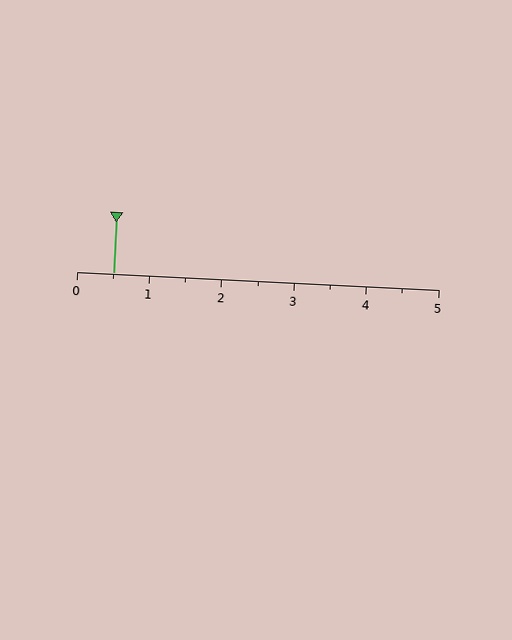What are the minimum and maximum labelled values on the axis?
The axis runs from 0 to 5.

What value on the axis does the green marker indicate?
The marker indicates approximately 0.5.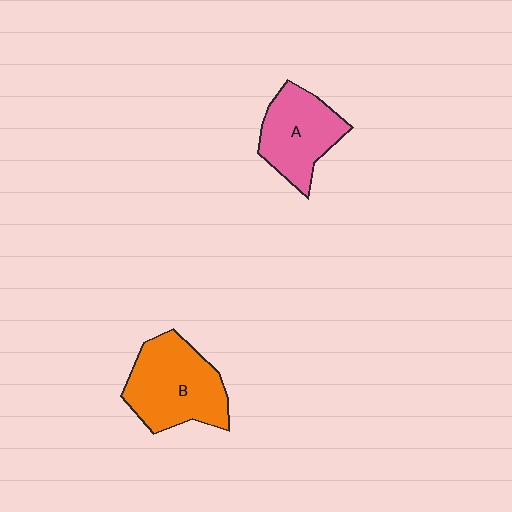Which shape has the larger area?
Shape B (orange).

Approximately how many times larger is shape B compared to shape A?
Approximately 1.3 times.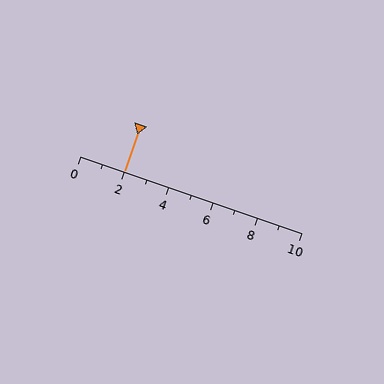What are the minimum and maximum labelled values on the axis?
The axis runs from 0 to 10.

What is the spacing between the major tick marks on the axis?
The major ticks are spaced 2 apart.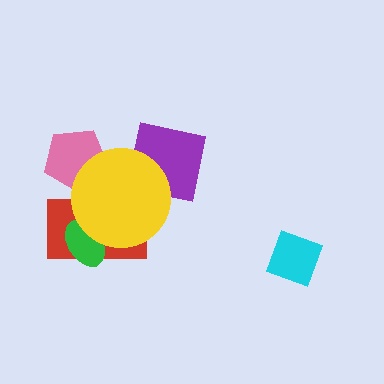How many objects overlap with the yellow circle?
4 objects overlap with the yellow circle.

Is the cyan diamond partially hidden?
No, no other shape covers it.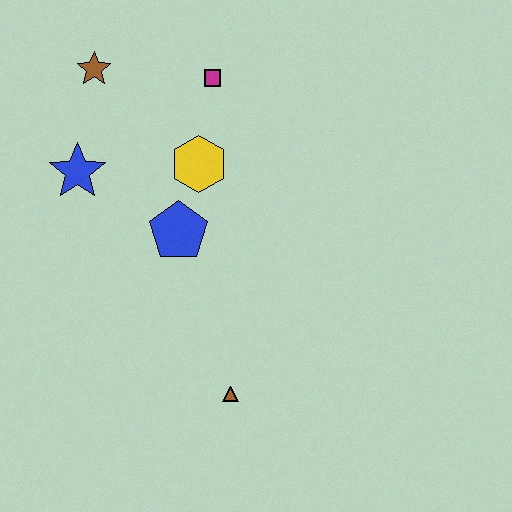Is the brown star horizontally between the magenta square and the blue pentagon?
No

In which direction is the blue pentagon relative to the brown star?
The blue pentagon is below the brown star.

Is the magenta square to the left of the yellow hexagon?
No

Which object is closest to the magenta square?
The yellow hexagon is closest to the magenta square.